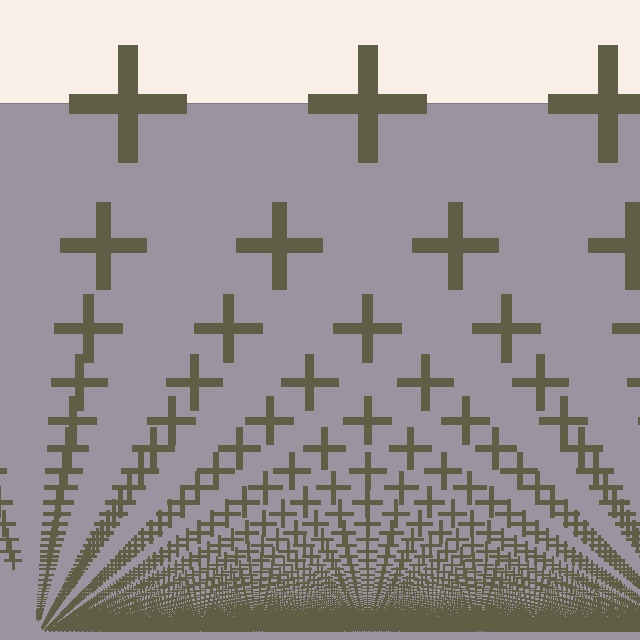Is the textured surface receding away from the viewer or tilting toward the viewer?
The surface appears to tilt toward the viewer. Texture elements get larger and sparser toward the top.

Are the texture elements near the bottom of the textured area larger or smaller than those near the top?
Smaller. The gradient is inverted — elements near the bottom are smaller and denser.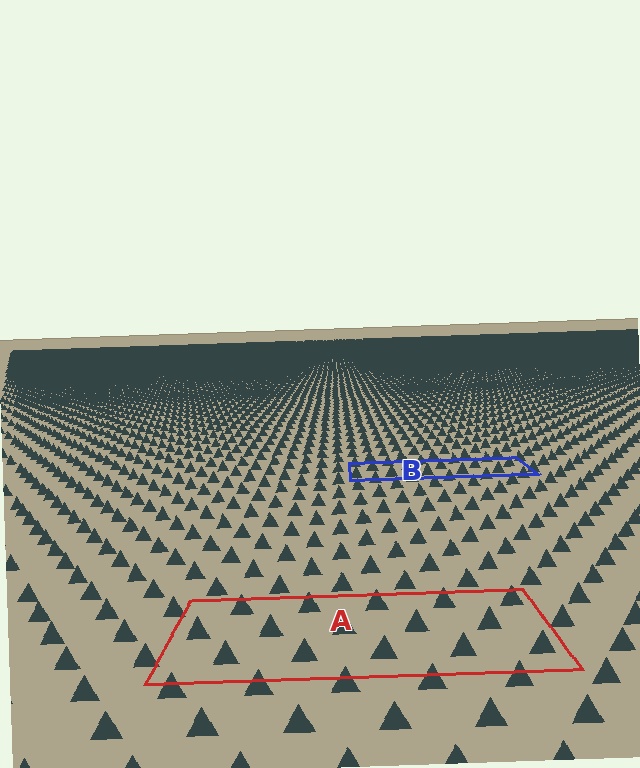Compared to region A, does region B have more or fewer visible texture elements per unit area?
Region B has more texture elements per unit area — they are packed more densely because it is farther away.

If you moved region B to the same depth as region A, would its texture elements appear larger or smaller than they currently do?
They would appear larger. At a closer depth, the same texture elements are projected at a bigger on-screen size.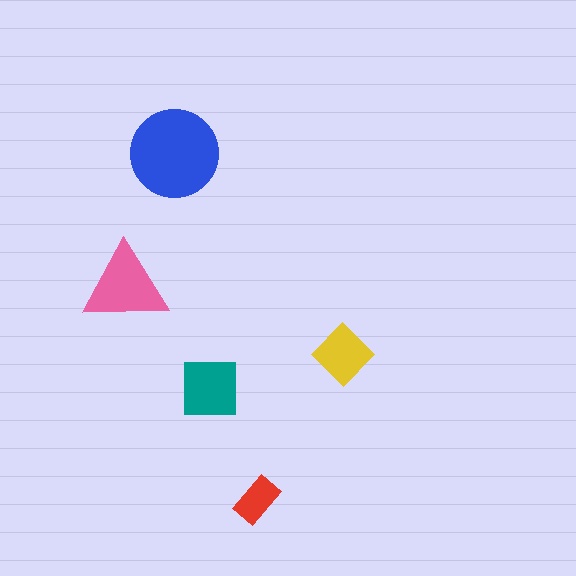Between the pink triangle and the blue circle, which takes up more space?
The blue circle.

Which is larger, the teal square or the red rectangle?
The teal square.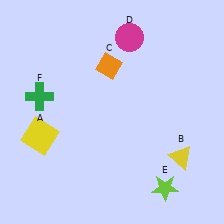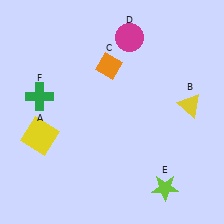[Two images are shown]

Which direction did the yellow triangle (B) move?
The yellow triangle (B) moved up.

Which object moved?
The yellow triangle (B) moved up.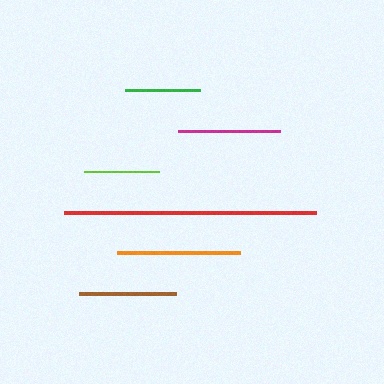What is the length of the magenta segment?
The magenta segment is approximately 102 pixels long.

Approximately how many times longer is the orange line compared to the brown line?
The orange line is approximately 1.3 times the length of the brown line.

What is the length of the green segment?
The green segment is approximately 74 pixels long.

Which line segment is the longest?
The red line is the longest at approximately 252 pixels.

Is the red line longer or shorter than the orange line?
The red line is longer than the orange line.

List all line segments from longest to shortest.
From longest to shortest: red, orange, magenta, brown, lime, green.